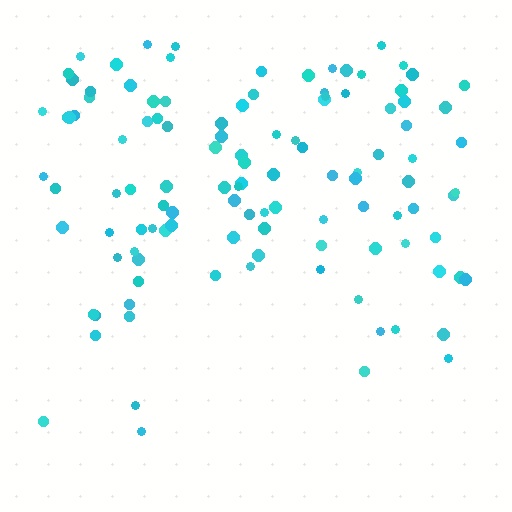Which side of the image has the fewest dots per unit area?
The bottom.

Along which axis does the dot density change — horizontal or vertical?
Vertical.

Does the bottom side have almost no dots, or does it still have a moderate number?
Still a moderate number, just noticeably fewer than the top.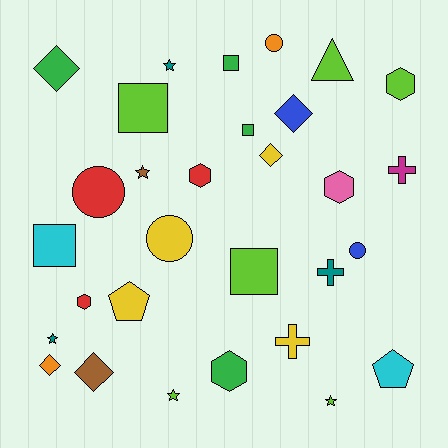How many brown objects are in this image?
There are 2 brown objects.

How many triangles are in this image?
There is 1 triangle.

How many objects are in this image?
There are 30 objects.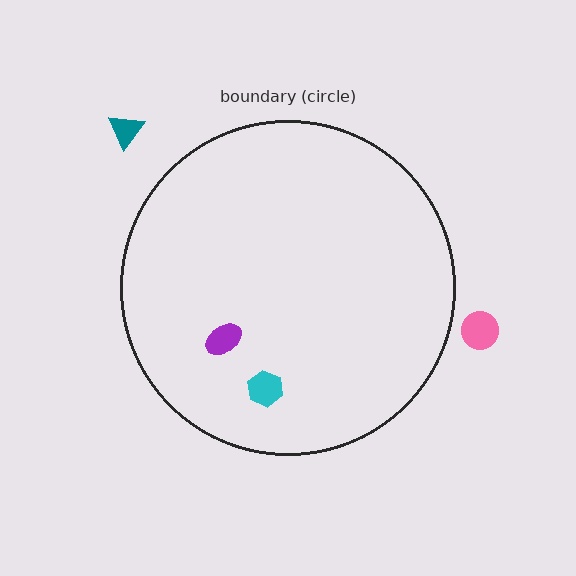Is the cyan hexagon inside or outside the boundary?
Inside.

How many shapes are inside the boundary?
2 inside, 2 outside.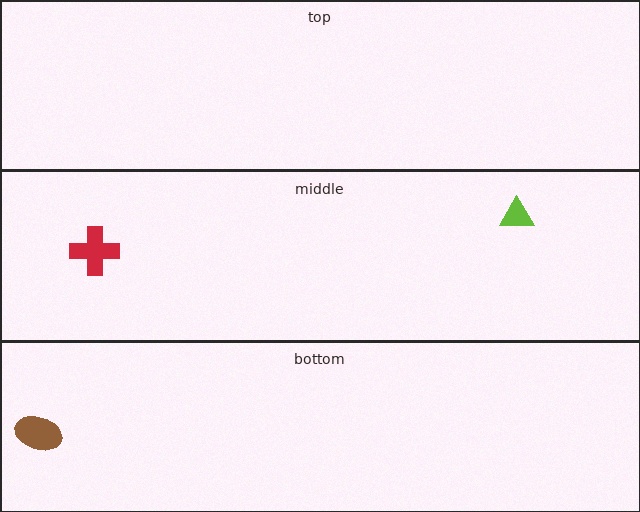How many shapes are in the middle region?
2.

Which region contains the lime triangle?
The middle region.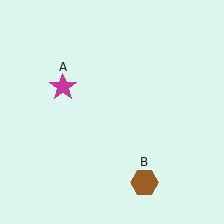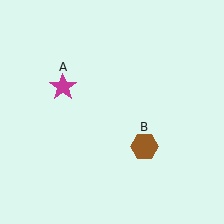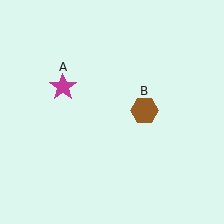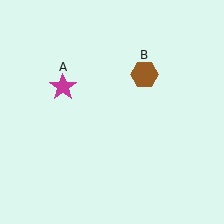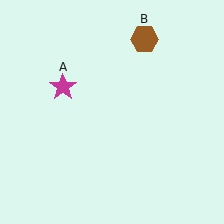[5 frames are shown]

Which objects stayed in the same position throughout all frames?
Magenta star (object A) remained stationary.